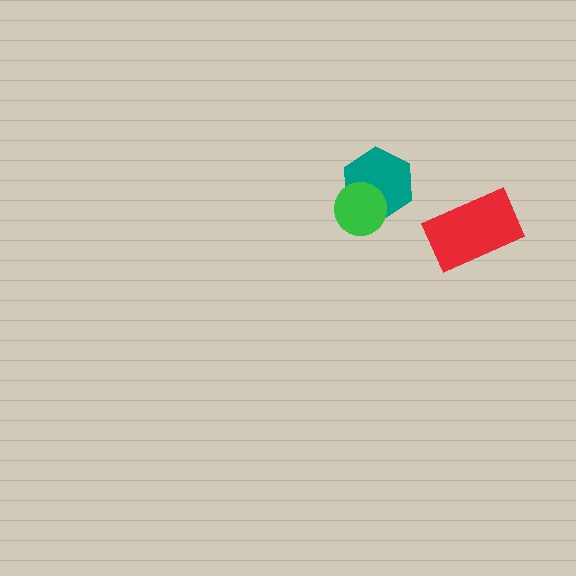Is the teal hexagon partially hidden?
Yes, it is partially covered by another shape.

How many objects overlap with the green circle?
1 object overlaps with the green circle.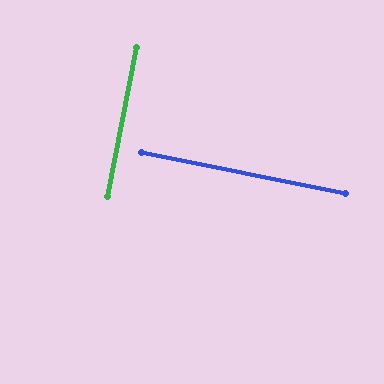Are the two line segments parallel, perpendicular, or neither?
Perpendicular — they meet at approximately 90°.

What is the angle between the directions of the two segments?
Approximately 90 degrees.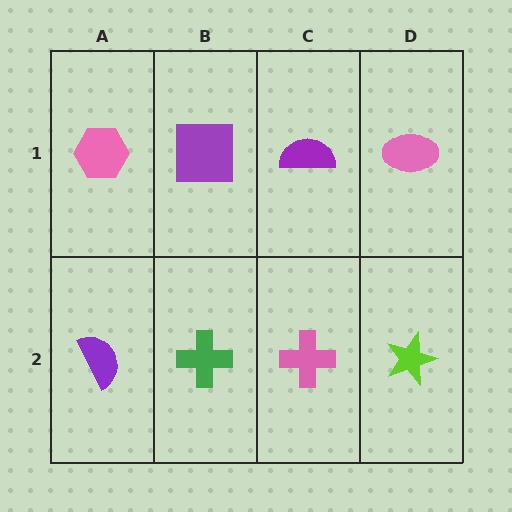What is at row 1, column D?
A pink ellipse.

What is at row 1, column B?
A purple square.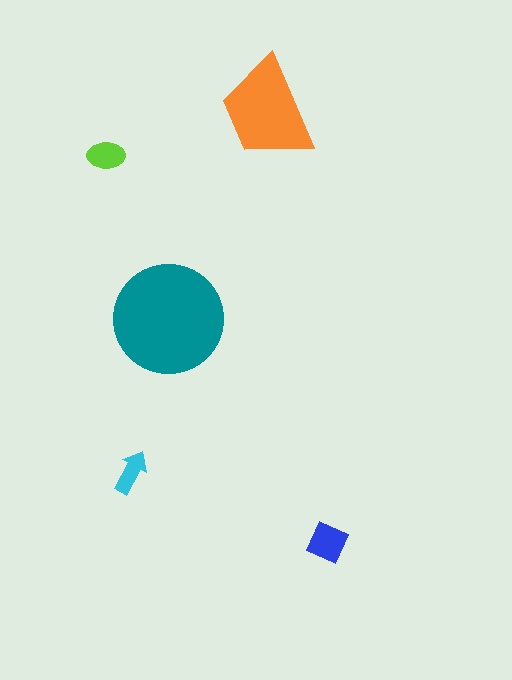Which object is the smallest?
The cyan arrow.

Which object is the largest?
The teal circle.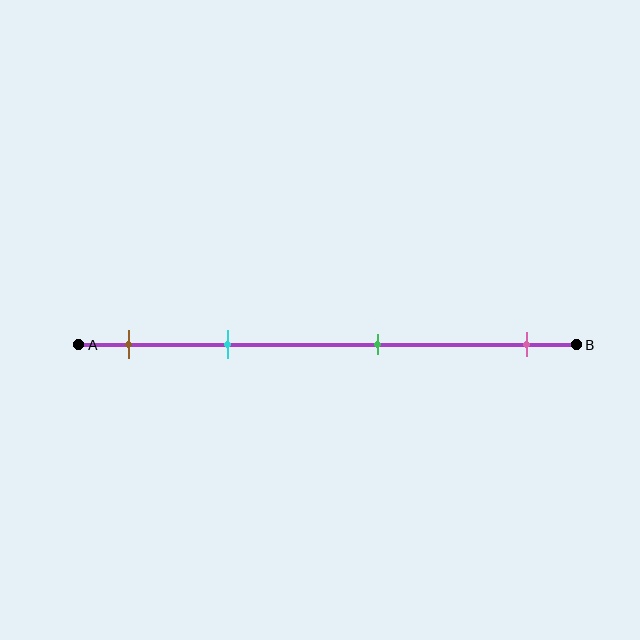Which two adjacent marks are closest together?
The brown and cyan marks are the closest adjacent pair.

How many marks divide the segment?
There are 4 marks dividing the segment.